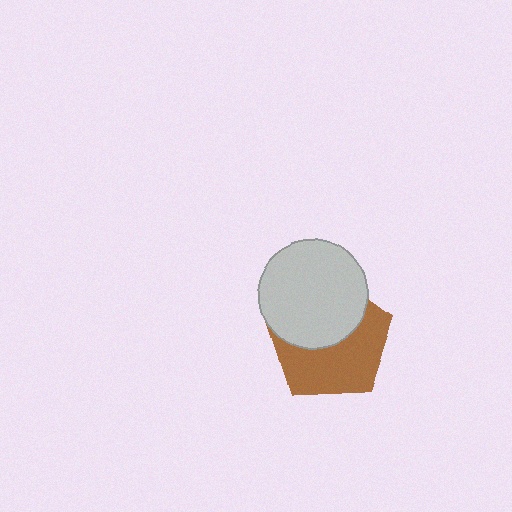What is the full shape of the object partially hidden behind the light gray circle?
The partially hidden object is a brown pentagon.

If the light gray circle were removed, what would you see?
You would see the complete brown pentagon.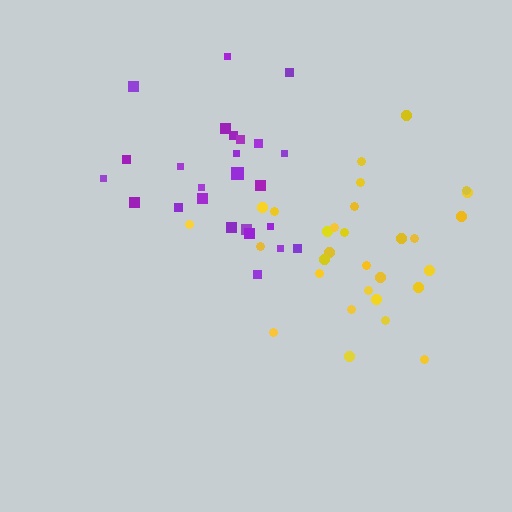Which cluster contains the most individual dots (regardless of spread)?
Yellow (30).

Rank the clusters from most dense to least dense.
yellow, purple.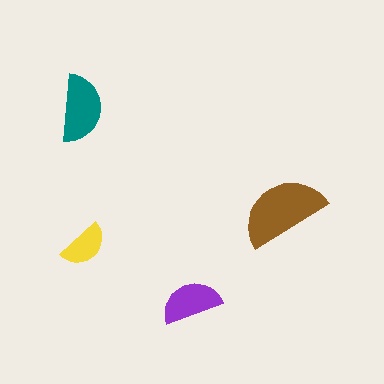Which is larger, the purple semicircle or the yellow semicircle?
The purple one.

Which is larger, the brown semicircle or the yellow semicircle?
The brown one.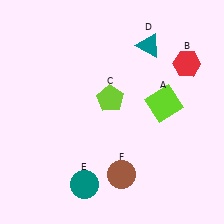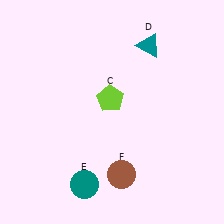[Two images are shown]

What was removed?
The lime square (A), the red hexagon (B) were removed in Image 2.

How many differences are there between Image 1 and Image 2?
There are 2 differences between the two images.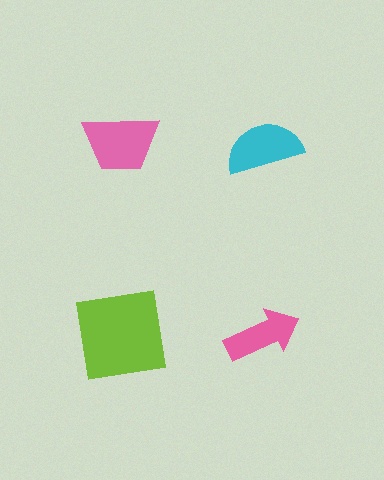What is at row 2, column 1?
A lime square.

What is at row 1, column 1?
A pink trapezoid.